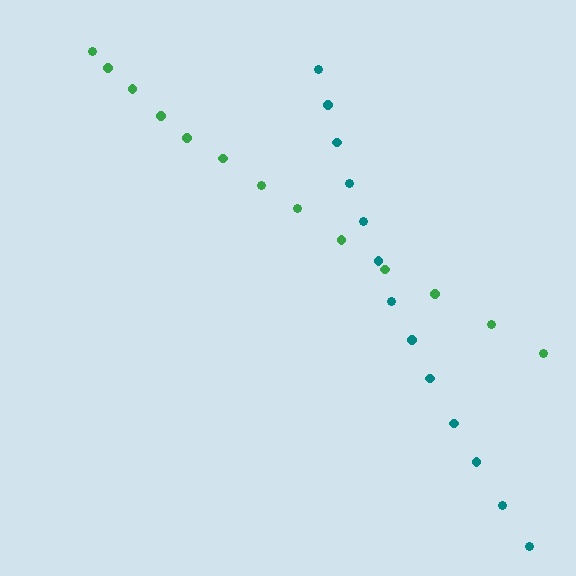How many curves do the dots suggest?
There are 2 distinct paths.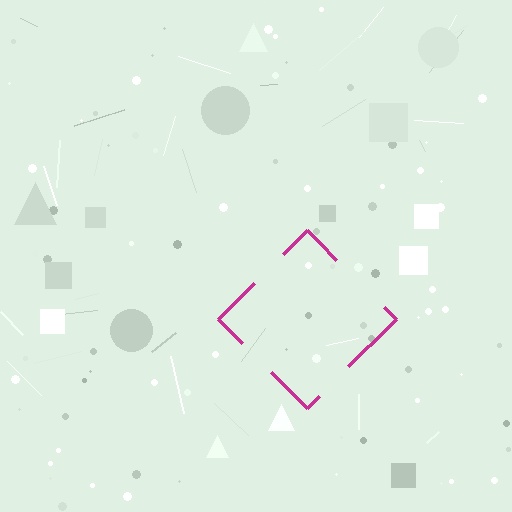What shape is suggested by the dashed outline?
The dashed outline suggests a diamond.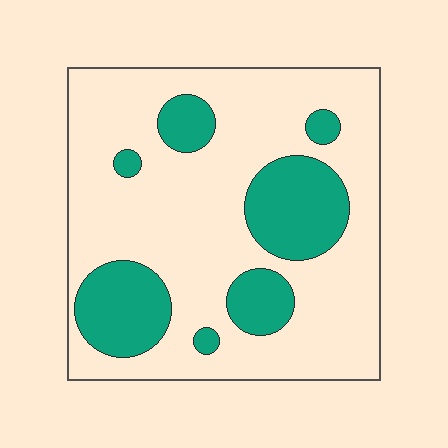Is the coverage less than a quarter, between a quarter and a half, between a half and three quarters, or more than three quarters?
Between a quarter and a half.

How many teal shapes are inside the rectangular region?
7.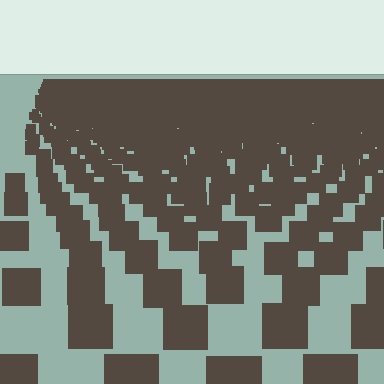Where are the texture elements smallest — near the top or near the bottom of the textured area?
Near the top.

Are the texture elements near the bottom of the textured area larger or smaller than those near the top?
Larger. Near the bottom, elements are closer to the viewer and appear at a bigger on-screen size.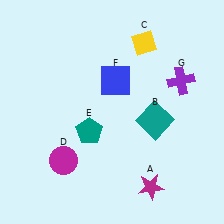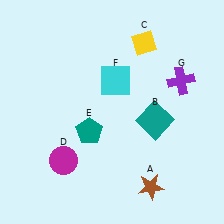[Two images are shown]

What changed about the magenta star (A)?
In Image 1, A is magenta. In Image 2, it changed to brown.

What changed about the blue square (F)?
In Image 1, F is blue. In Image 2, it changed to cyan.